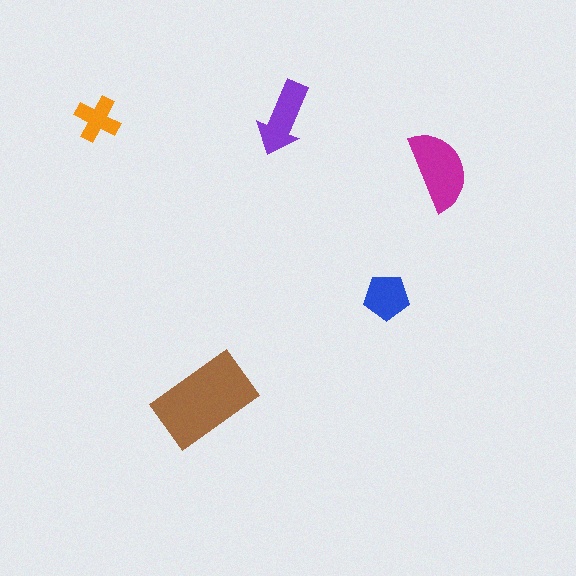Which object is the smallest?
The orange cross.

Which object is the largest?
The brown rectangle.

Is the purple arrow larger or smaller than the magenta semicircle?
Smaller.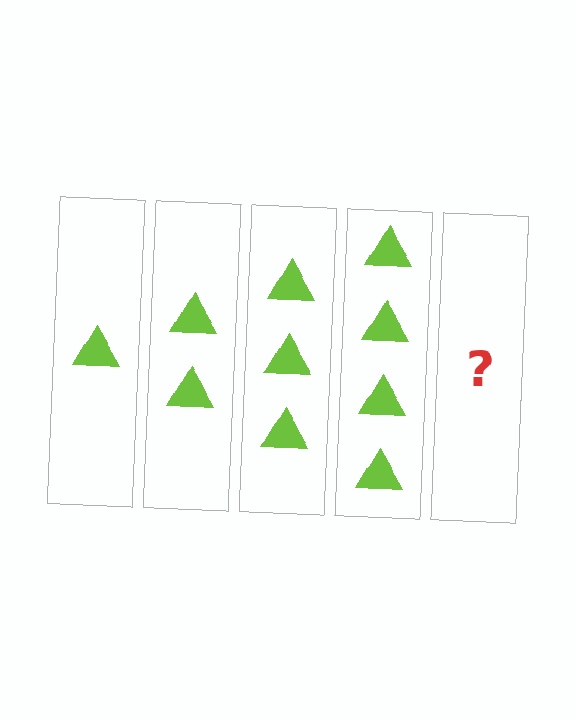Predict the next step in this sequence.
The next step is 5 triangles.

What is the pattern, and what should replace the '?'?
The pattern is that each step adds one more triangle. The '?' should be 5 triangles.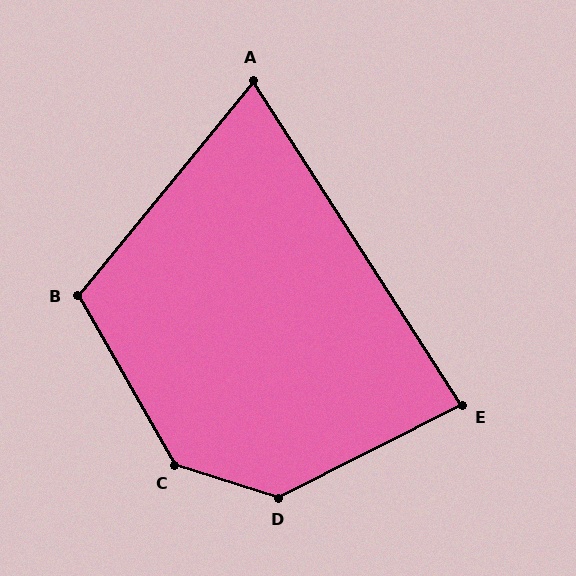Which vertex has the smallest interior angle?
A, at approximately 72 degrees.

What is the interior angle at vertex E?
Approximately 84 degrees (acute).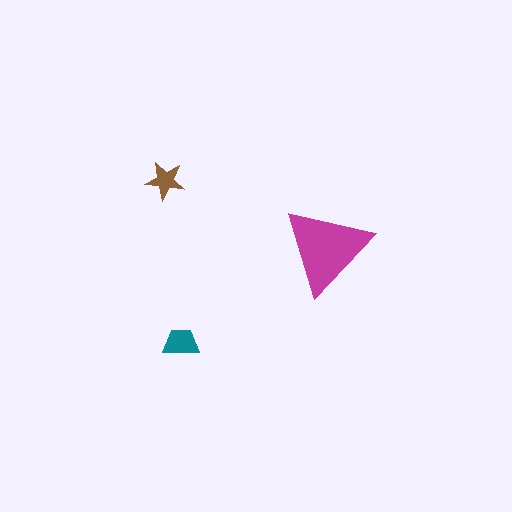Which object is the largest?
The magenta triangle.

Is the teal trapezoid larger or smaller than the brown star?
Larger.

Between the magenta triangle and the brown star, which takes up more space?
The magenta triangle.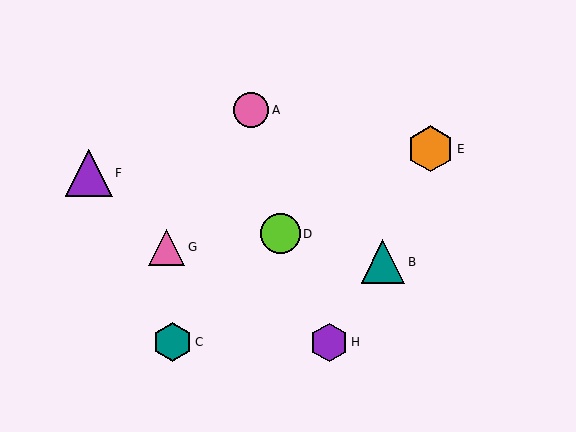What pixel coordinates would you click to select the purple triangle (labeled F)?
Click at (89, 173) to select the purple triangle F.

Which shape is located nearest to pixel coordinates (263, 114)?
The pink circle (labeled A) at (251, 110) is nearest to that location.